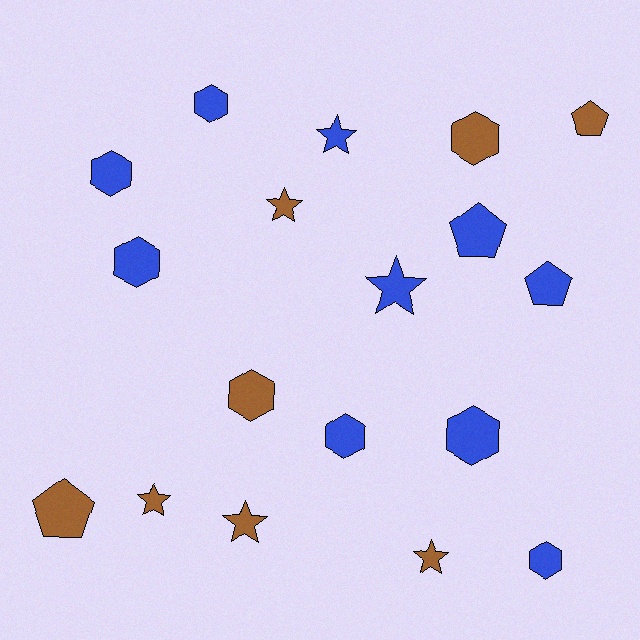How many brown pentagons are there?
There are 2 brown pentagons.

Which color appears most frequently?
Blue, with 10 objects.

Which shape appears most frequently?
Hexagon, with 8 objects.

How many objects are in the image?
There are 18 objects.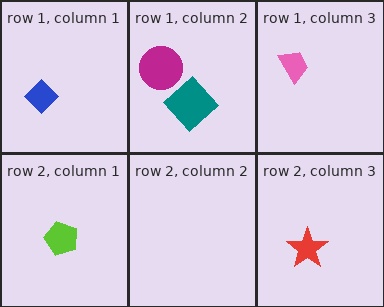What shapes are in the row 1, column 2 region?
The teal diamond, the magenta circle.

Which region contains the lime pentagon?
The row 2, column 1 region.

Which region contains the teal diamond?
The row 1, column 2 region.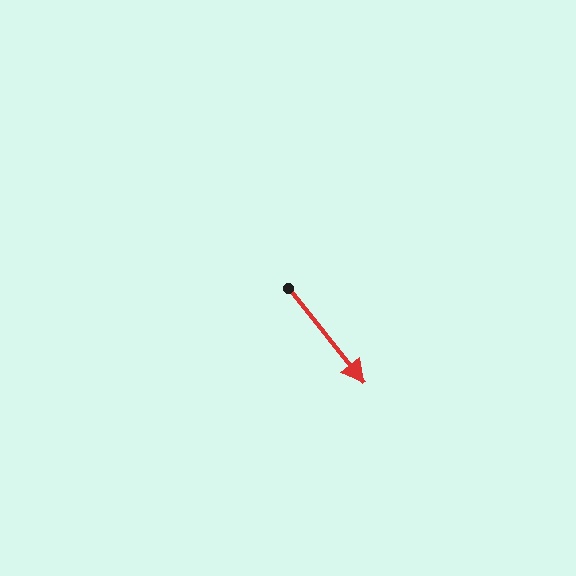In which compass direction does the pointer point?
Southeast.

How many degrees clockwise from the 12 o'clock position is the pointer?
Approximately 141 degrees.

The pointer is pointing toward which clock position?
Roughly 5 o'clock.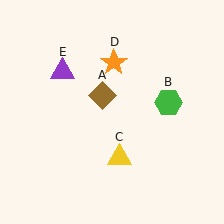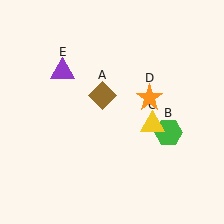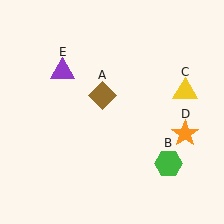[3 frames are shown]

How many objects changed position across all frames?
3 objects changed position: green hexagon (object B), yellow triangle (object C), orange star (object D).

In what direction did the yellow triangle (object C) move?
The yellow triangle (object C) moved up and to the right.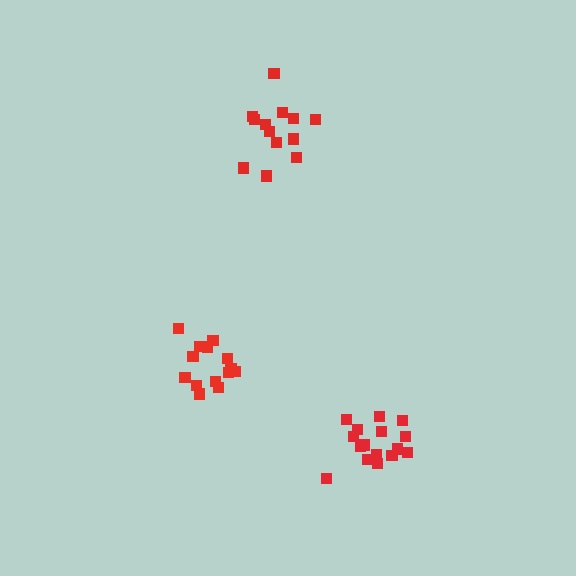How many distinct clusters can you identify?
There are 3 distinct clusters.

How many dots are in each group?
Group 1: 14 dots, Group 2: 13 dots, Group 3: 16 dots (43 total).